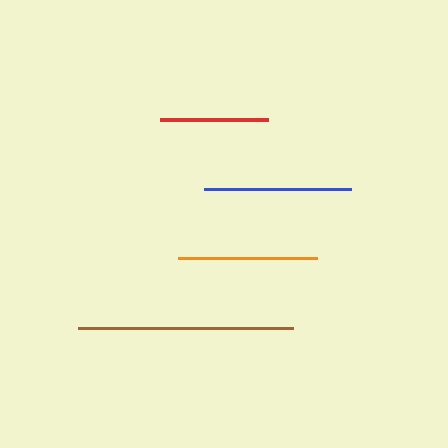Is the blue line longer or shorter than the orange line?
The blue line is longer than the orange line.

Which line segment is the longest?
The brown line is the longest at approximately 215 pixels.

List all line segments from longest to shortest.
From longest to shortest: brown, blue, orange, red.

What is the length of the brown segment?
The brown segment is approximately 215 pixels long.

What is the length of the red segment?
The red segment is approximately 109 pixels long.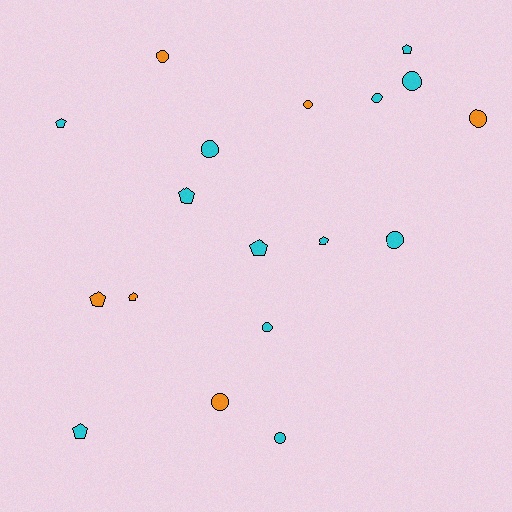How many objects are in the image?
There are 18 objects.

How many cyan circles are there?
There are 6 cyan circles.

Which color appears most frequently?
Cyan, with 12 objects.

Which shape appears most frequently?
Circle, with 10 objects.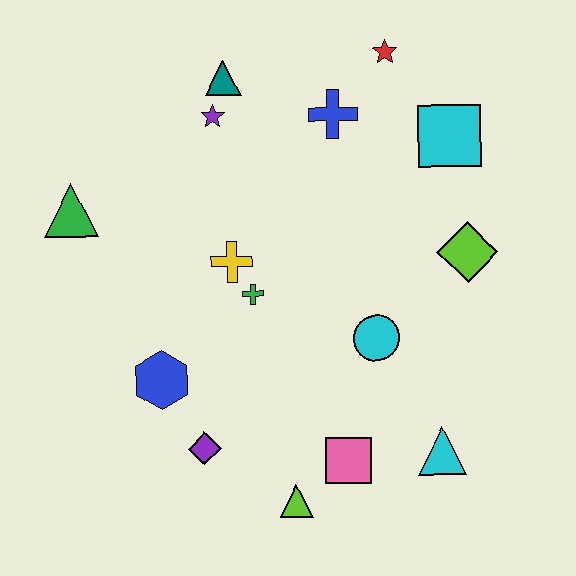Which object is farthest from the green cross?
The red star is farthest from the green cross.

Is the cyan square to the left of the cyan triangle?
No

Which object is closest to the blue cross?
The red star is closest to the blue cross.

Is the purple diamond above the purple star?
No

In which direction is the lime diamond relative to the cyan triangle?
The lime diamond is above the cyan triangle.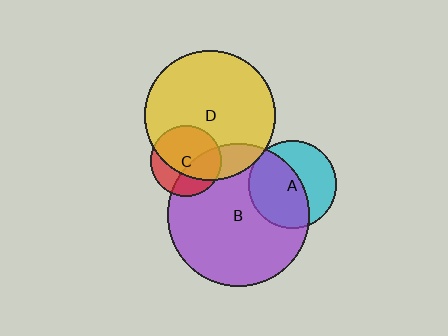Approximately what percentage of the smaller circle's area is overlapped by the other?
Approximately 35%.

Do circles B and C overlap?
Yes.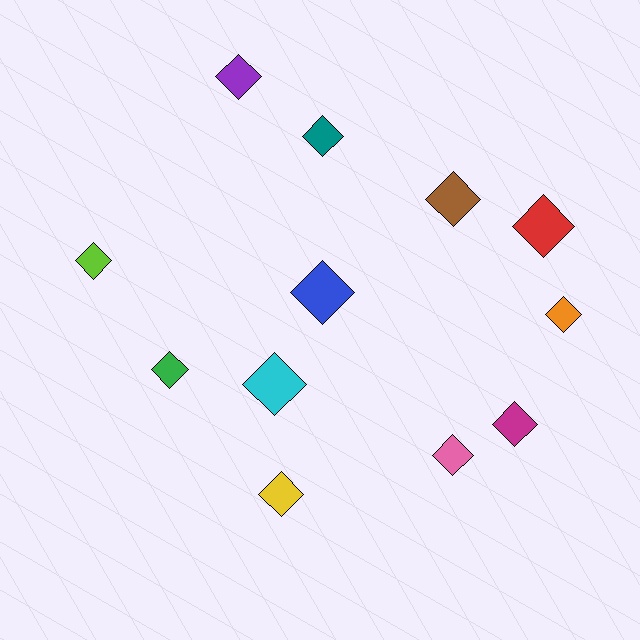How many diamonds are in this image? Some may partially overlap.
There are 12 diamonds.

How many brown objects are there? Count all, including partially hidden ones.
There is 1 brown object.